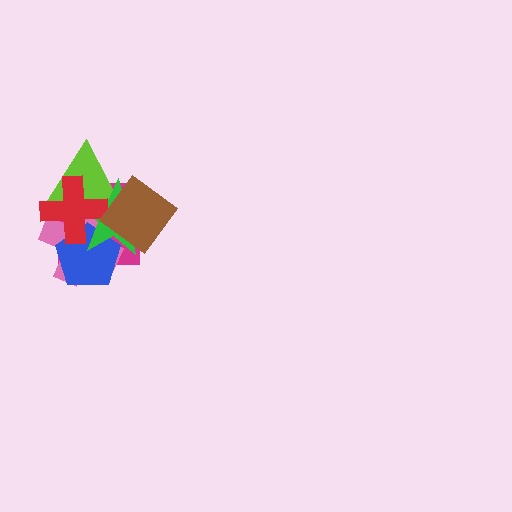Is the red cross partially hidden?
No, no other shape covers it.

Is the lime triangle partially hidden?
Yes, it is partially covered by another shape.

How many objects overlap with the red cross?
5 objects overlap with the red cross.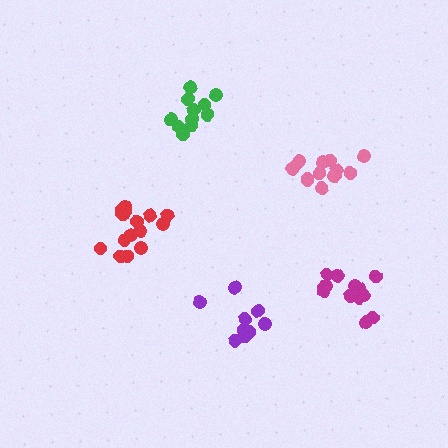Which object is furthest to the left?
The red cluster is leftmost.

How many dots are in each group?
Group 1: 9 dots, Group 2: 13 dots, Group 3: 15 dots, Group 4: 12 dots, Group 5: 14 dots (63 total).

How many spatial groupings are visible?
There are 5 spatial groupings.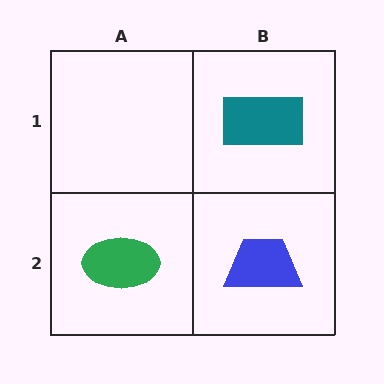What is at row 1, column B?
A teal rectangle.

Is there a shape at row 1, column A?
No, that cell is empty.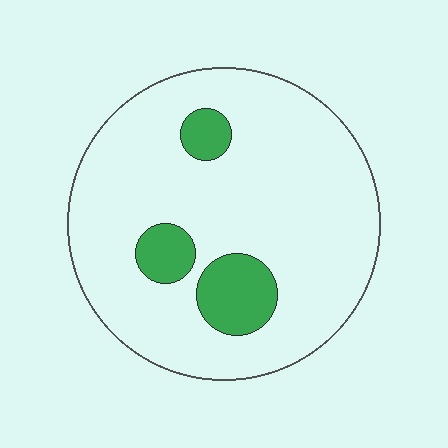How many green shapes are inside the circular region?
3.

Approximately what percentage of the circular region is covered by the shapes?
Approximately 15%.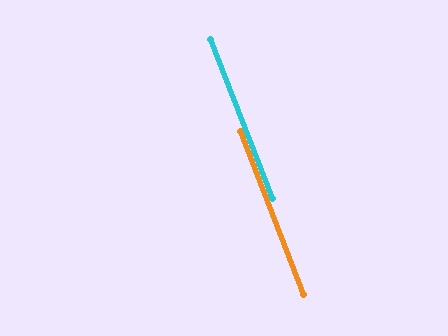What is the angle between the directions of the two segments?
Approximately 0 degrees.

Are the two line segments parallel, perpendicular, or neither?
Parallel — their directions differ by only 0.0°.